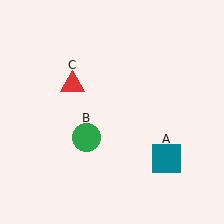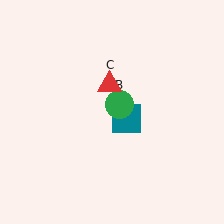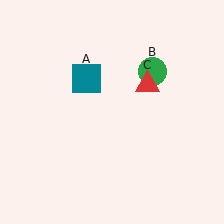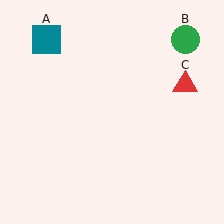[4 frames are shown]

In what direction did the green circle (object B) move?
The green circle (object B) moved up and to the right.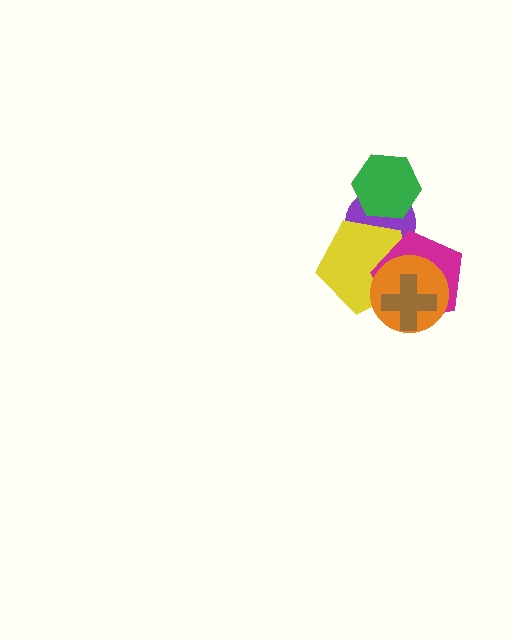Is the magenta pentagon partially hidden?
Yes, it is partially covered by another shape.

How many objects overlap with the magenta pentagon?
4 objects overlap with the magenta pentagon.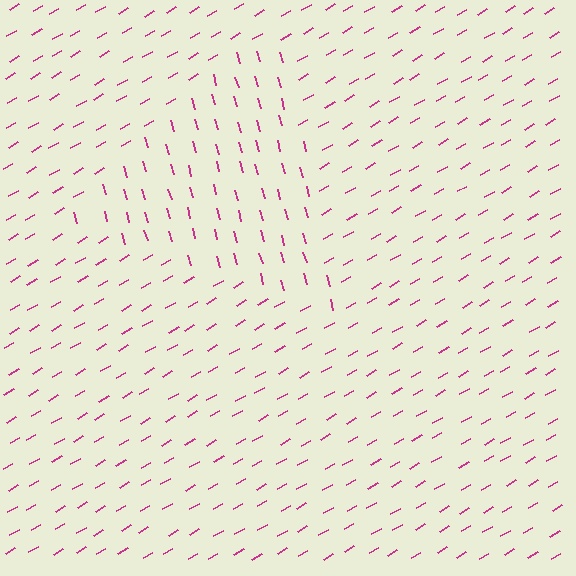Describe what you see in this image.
The image is filled with small magenta line segments. A triangle region in the image has lines oriented differently from the surrounding lines, creating a visible texture boundary.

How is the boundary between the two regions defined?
The boundary is defined purely by a change in line orientation (approximately 75 degrees difference). All lines are the same color and thickness.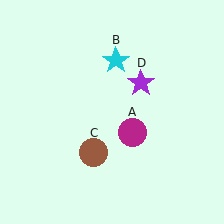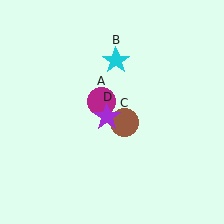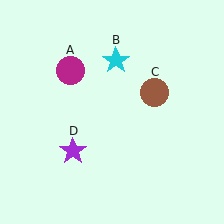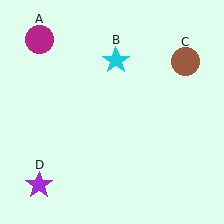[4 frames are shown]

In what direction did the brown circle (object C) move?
The brown circle (object C) moved up and to the right.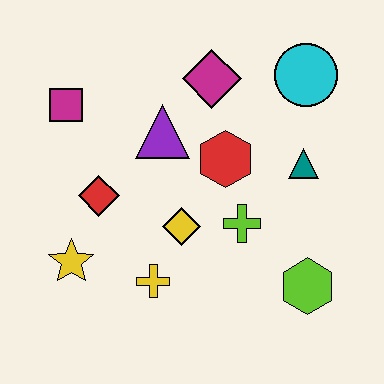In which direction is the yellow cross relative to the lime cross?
The yellow cross is to the left of the lime cross.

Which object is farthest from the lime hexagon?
The magenta square is farthest from the lime hexagon.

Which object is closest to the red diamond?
The yellow star is closest to the red diamond.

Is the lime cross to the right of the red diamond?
Yes